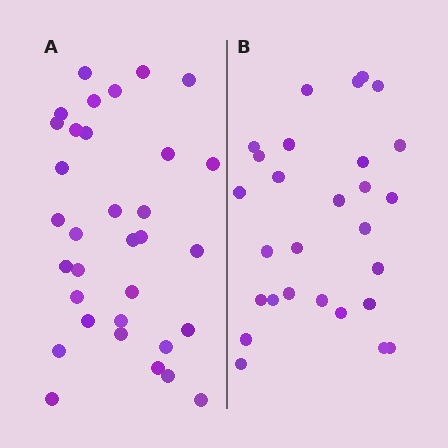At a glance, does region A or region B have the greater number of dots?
Region A (the left region) has more dots.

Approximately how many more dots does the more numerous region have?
Region A has about 5 more dots than region B.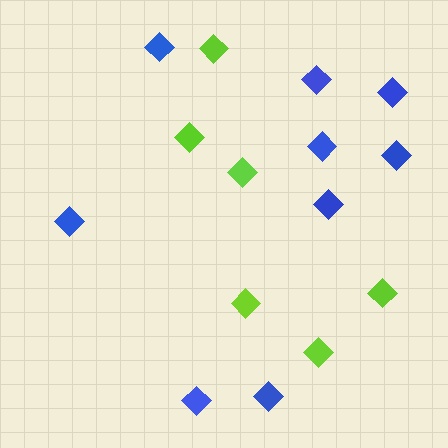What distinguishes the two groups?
There are 2 groups: one group of lime diamonds (6) and one group of blue diamonds (9).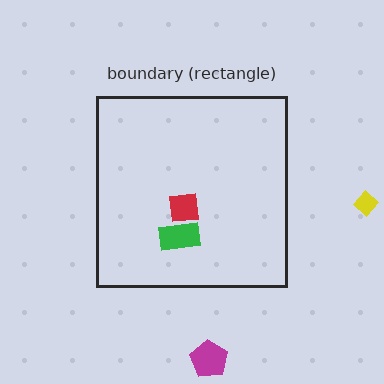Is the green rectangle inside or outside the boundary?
Inside.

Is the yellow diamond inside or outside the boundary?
Outside.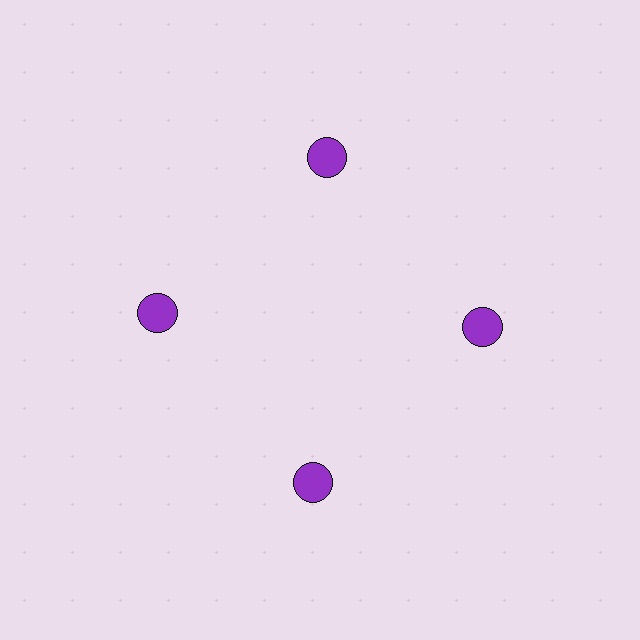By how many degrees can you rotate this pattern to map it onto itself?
The pattern maps onto itself every 90 degrees of rotation.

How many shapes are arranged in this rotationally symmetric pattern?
There are 4 shapes, arranged in 4 groups of 1.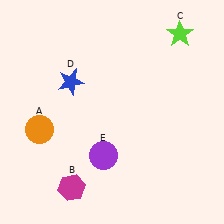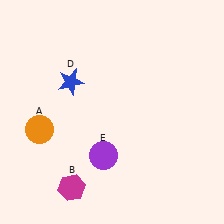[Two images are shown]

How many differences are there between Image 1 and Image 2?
There is 1 difference between the two images.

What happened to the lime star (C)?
The lime star (C) was removed in Image 2. It was in the top-right area of Image 1.